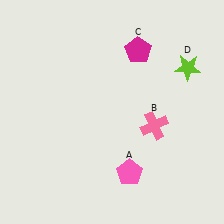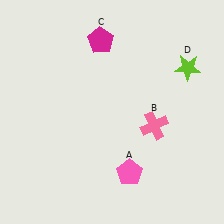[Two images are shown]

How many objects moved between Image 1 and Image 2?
1 object moved between the two images.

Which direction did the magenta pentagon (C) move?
The magenta pentagon (C) moved left.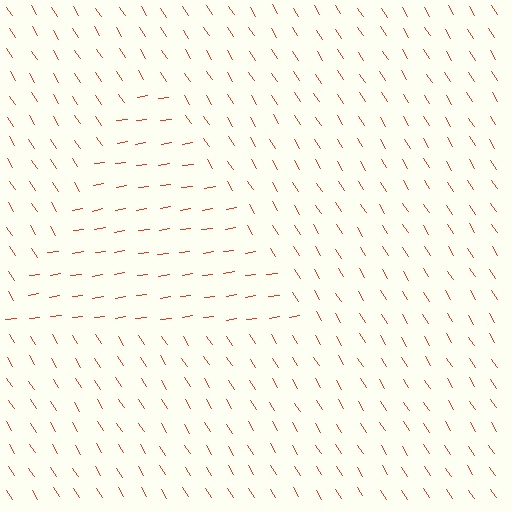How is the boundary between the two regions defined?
The boundary is defined purely by a change in line orientation (approximately 66 degrees difference). All lines are the same color and thickness.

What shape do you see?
I see a triangle.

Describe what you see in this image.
The image is filled with small red line segments. A triangle region in the image has lines oriented differently from the surrounding lines, creating a visible texture boundary.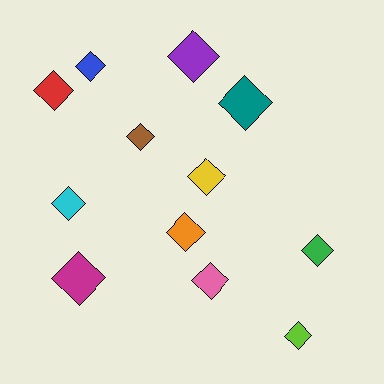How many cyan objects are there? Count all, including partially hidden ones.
There is 1 cyan object.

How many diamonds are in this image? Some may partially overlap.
There are 12 diamonds.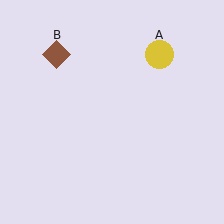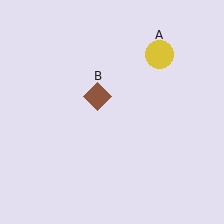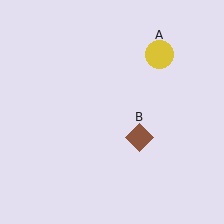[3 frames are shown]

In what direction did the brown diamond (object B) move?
The brown diamond (object B) moved down and to the right.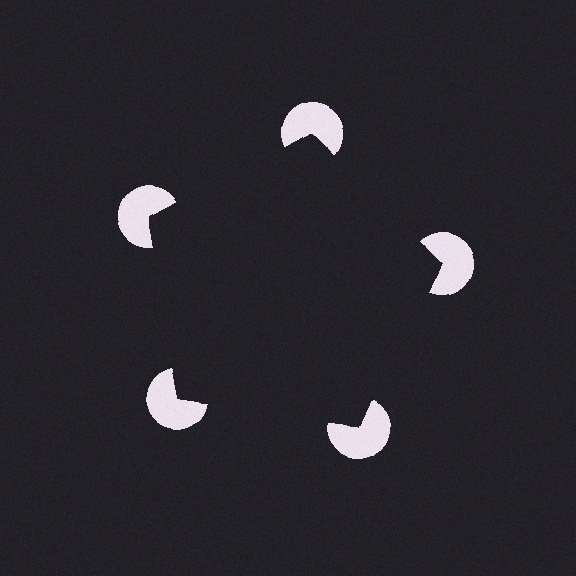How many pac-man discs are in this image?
There are 5 — one at each vertex of the illusory pentagon.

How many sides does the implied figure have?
5 sides.